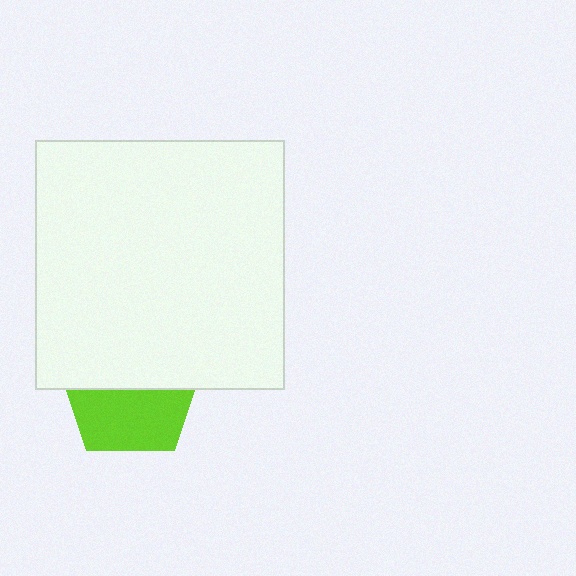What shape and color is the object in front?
The object in front is a white square.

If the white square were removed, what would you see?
You would see the complete lime pentagon.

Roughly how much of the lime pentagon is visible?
About half of it is visible (roughly 49%).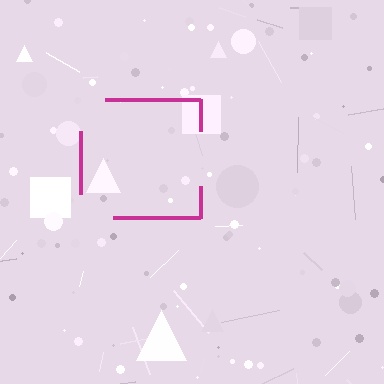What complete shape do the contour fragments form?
The contour fragments form a square.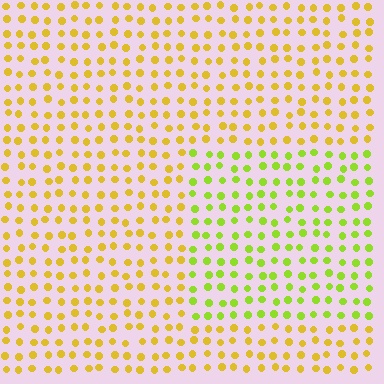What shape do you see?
I see a rectangle.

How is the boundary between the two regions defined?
The boundary is defined purely by a slight shift in hue (about 37 degrees). Spacing, size, and orientation are identical on both sides.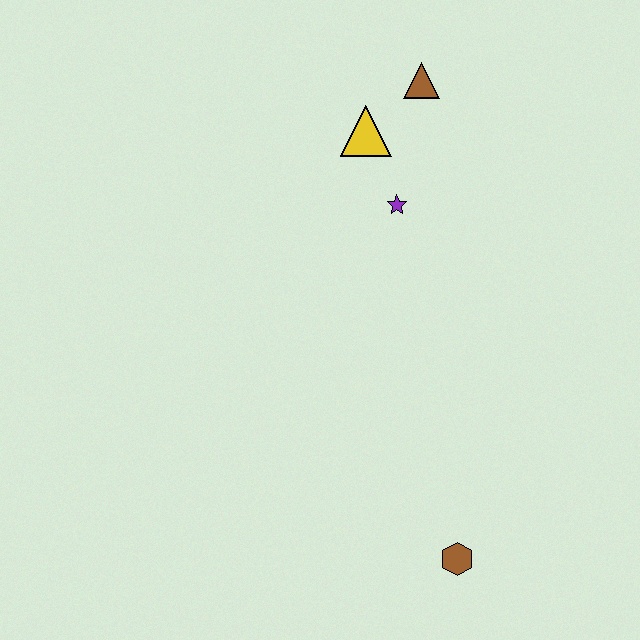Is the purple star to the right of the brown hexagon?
No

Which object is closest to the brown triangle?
The yellow triangle is closest to the brown triangle.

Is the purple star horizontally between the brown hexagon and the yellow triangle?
Yes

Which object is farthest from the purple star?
The brown hexagon is farthest from the purple star.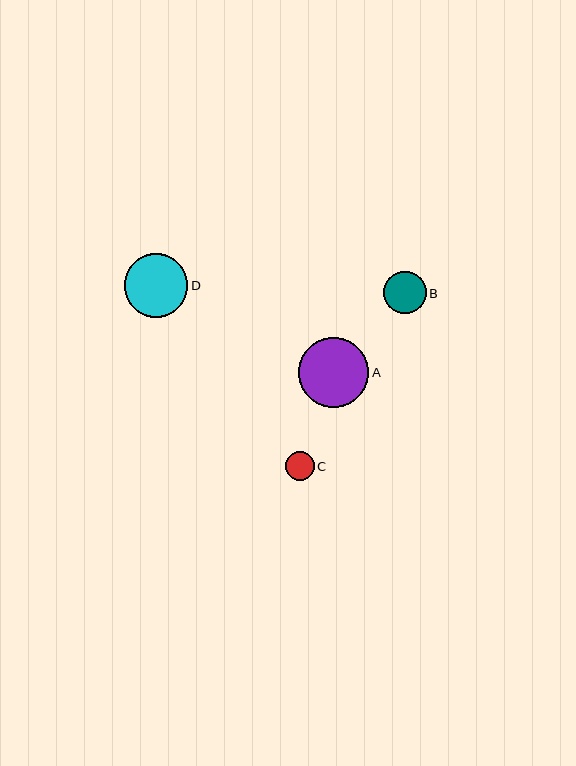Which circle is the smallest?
Circle C is the smallest with a size of approximately 29 pixels.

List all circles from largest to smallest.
From largest to smallest: A, D, B, C.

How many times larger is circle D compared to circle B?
Circle D is approximately 1.5 times the size of circle B.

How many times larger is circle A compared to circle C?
Circle A is approximately 2.4 times the size of circle C.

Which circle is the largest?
Circle A is the largest with a size of approximately 70 pixels.